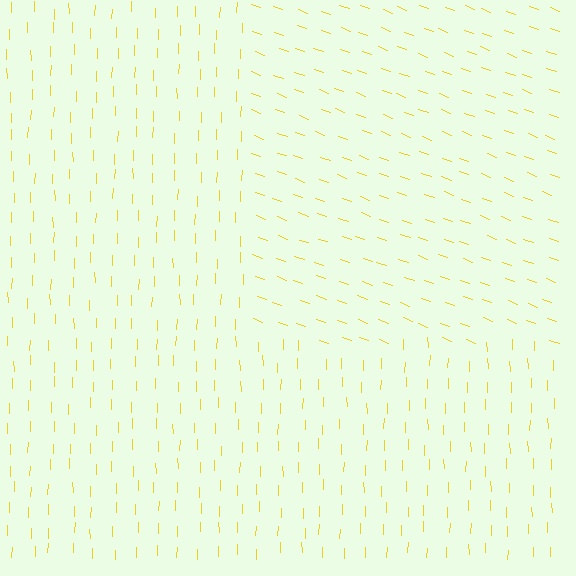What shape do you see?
I see a rectangle.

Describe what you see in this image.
The image is filled with small yellow line segments. A rectangle region in the image has lines oriented differently from the surrounding lines, creating a visible texture boundary.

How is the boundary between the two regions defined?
The boundary is defined purely by a change in line orientation (approximately 70 degrees difference). All lines are the same color and thickness.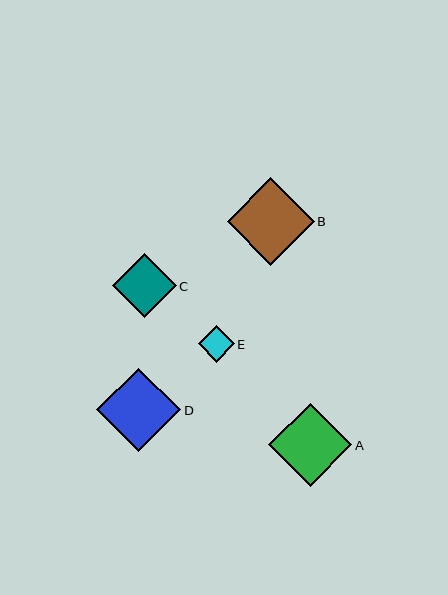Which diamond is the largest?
Diamond B is the largest with a size of approximately 87 pixels.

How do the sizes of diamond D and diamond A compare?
Diamond D and diamond A are approximately the same size.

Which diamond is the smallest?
Diamond E is the smallest with a size of approximately 36 pixels.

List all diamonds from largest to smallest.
From largest to smallest: B, D, A, C, E.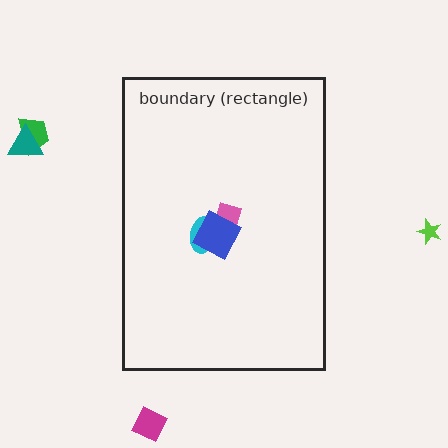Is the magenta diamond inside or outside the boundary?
Outside.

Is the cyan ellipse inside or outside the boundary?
Inside.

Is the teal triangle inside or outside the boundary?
Outside.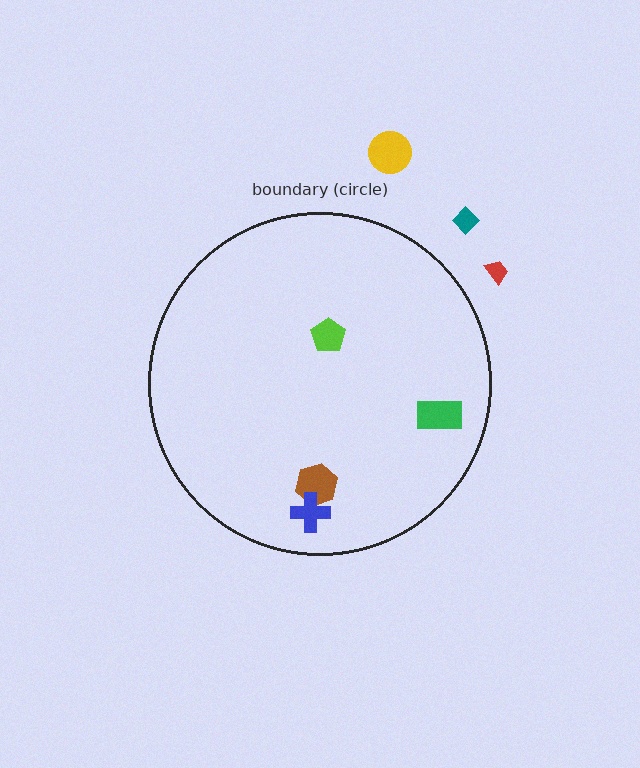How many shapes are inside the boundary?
4 inside, 3 outside.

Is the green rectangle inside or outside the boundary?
Inside.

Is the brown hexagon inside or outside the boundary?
Inside.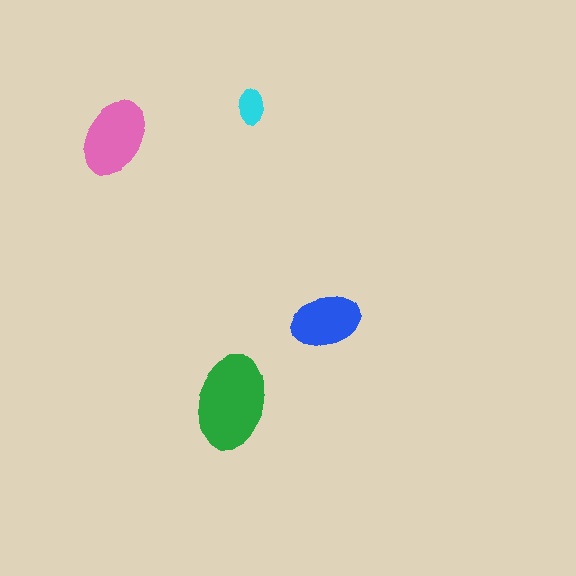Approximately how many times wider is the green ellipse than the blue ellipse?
About 1.5 times wider.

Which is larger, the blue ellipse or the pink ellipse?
The pink one.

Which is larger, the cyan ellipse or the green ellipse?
The green one.